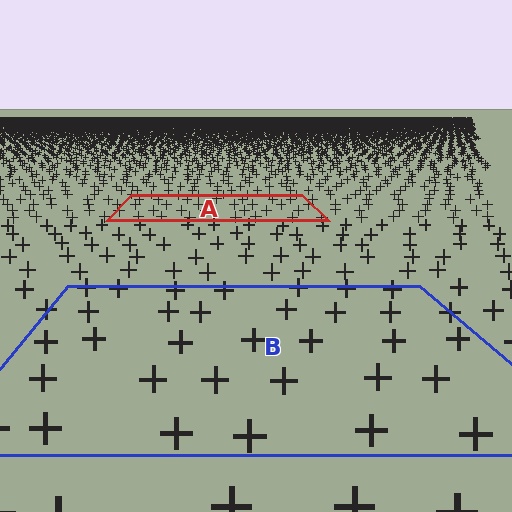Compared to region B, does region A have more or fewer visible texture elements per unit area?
Region A has more texture elements per unit area — they are packed more densely because it is farther away.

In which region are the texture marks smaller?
The texture marks are smaller in region A, because it is farther away.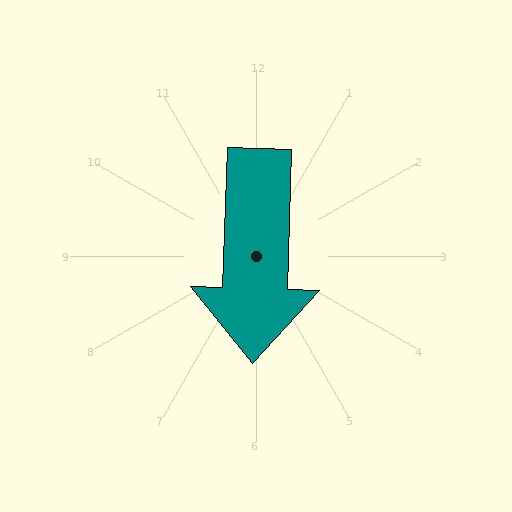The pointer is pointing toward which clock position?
Roughly 6 o'clock.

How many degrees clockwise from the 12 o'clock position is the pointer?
Approximately 182 degrees.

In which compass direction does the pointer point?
South.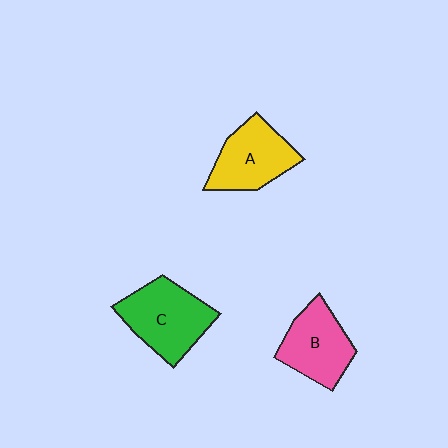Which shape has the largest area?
Shape C (green).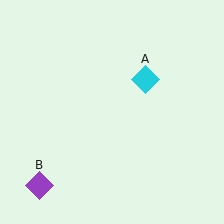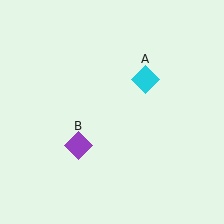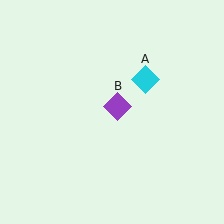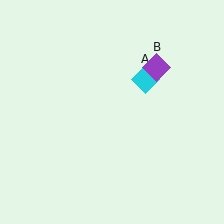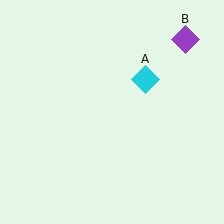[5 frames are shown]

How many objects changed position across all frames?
1 object changed position: purple diamond (object B).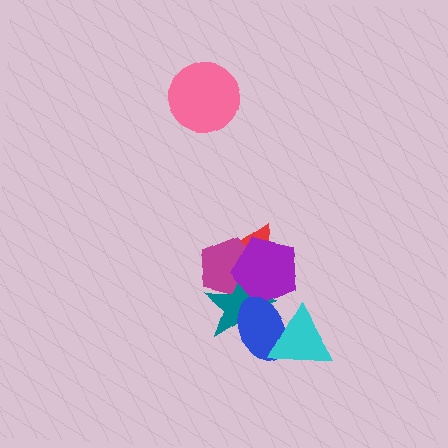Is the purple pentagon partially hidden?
Yes, it is partially covered by another shape.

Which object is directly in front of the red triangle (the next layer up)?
The magenta pentagon is directly in front of the red triangle.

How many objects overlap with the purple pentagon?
4 objects overlap with the purple pentagon.